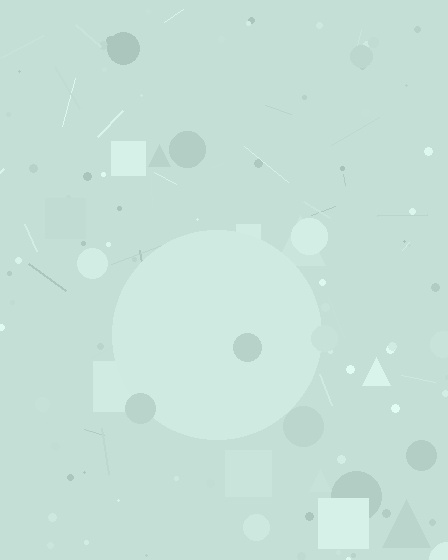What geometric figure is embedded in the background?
A circle is embedded in the background.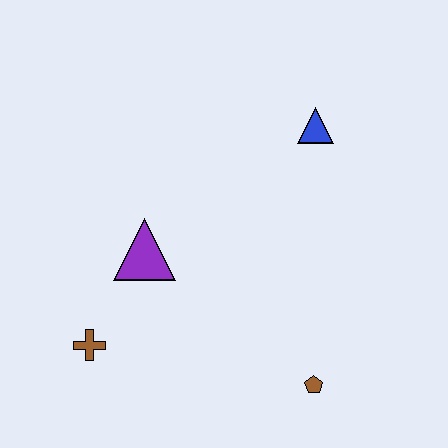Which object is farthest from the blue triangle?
The brown cross is farthest from the blue triangle.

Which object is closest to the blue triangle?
The purple triangle is closest to the blue triangle.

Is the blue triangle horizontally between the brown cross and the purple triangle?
No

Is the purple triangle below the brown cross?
No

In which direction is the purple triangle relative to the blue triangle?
The purple triangle is to the left of the blue triangle.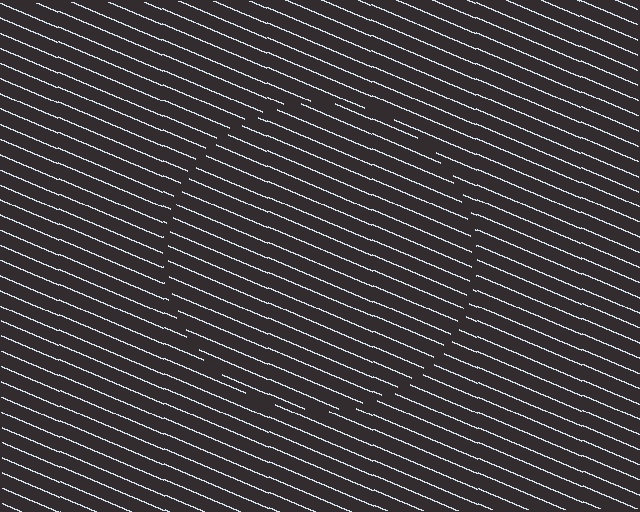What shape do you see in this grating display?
An illusory circle. The interior of the shape contains the same grating, shifted by half a period — the contour is defined by the phase discontinuity where line-ends from the inner and outer gratings abut.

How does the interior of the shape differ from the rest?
The interior of the shape contains the same grating, shifted by half a period — the contour is defined by the phase discontinuity where line-ends from the inner and outer gratings abut.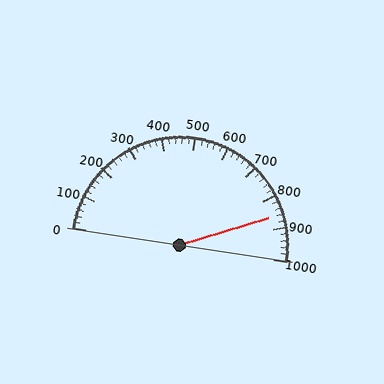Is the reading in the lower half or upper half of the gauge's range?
The reading is in the upper half of the range (0 to 1000).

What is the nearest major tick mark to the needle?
The nearest major tick mark is 900.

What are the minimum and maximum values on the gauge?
The gauge ranges from 0 to 1000.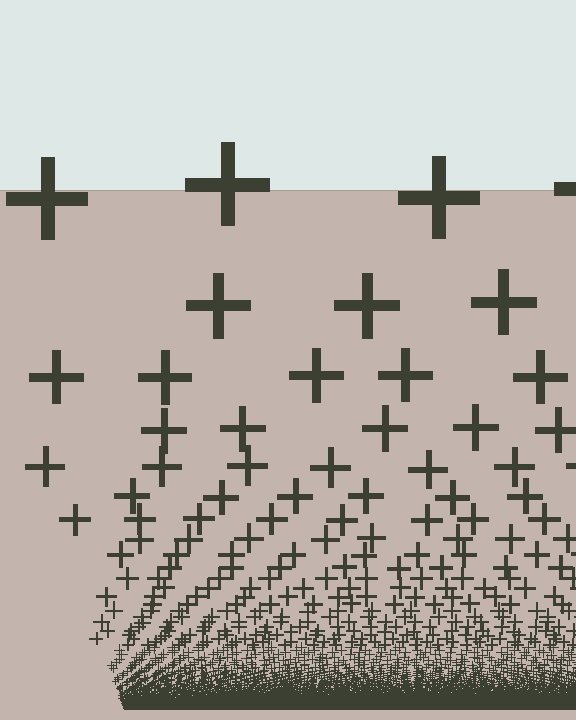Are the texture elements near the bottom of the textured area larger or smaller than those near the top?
Smaller. The gradient is inverted — elements near the bottom are smaller and denser.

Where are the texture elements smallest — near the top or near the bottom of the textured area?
Near the bottom.